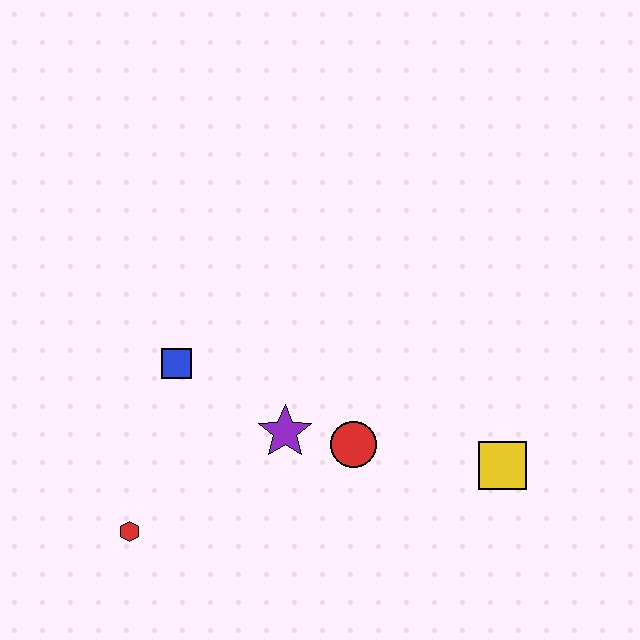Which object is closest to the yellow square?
The red circle is closest to the yellow square.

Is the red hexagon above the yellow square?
No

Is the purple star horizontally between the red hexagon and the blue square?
No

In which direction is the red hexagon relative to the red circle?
The red hexagon is to the left of the red circle.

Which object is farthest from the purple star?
The yellow square is farthest from the purple star.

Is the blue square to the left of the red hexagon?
No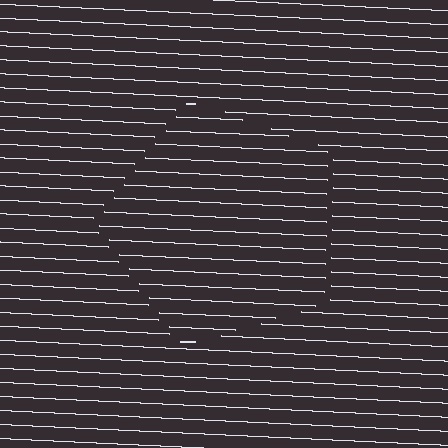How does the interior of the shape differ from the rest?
The interior of the shape contains the same grating, shifted by half a period — the contour is defined by the phase discontinuity where line-ends from the inner and outer gratings abut.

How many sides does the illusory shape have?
5 sides — the line-ends trace a pentagon.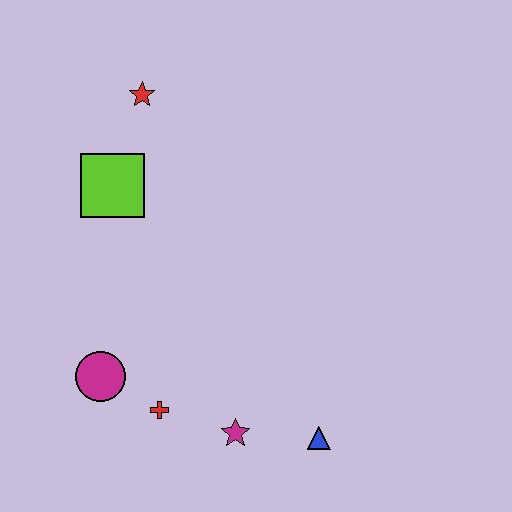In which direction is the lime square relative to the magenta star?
The lime square is above the magenta star.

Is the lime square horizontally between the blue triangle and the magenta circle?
Yes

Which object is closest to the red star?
The lime square is closest to the red star.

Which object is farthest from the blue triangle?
The red star is farthest from the blue triangle.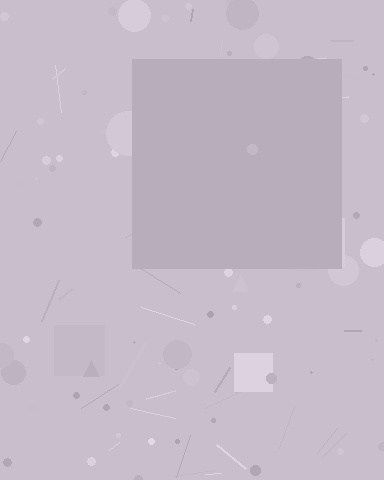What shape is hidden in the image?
A square is hidden in the image.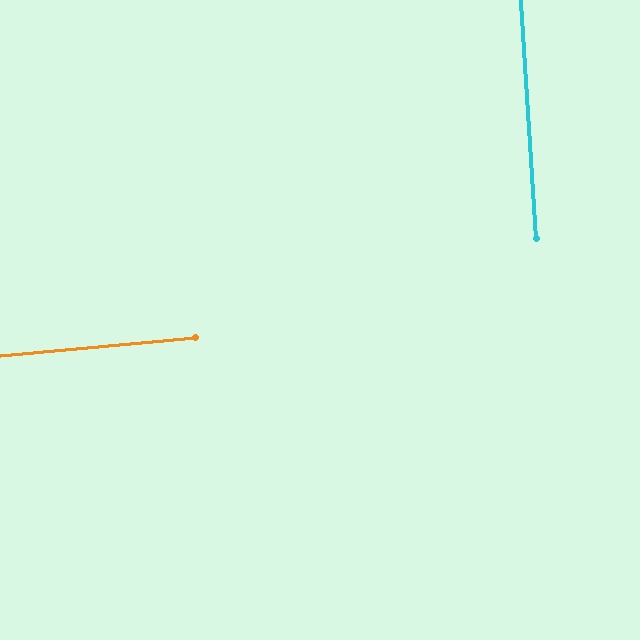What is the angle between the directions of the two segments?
Approximately 88 degrees.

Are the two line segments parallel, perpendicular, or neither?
Perpendicular — they meet at approximately 88°.